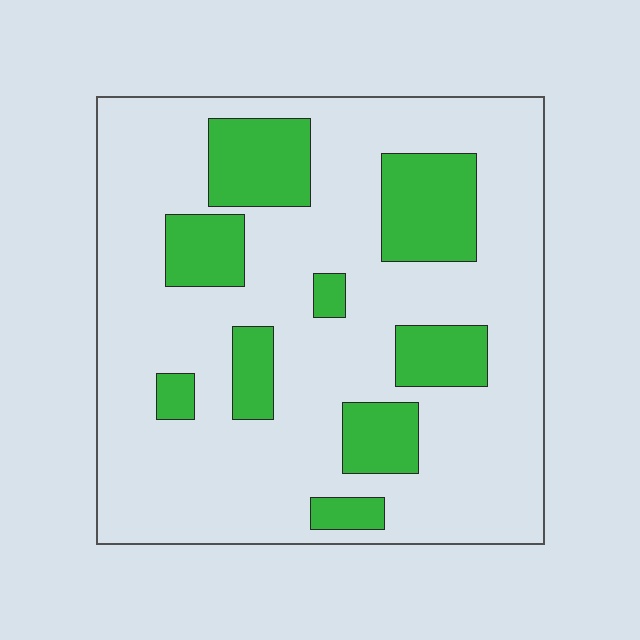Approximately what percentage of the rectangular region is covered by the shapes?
Approximately 25%.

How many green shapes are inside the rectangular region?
9.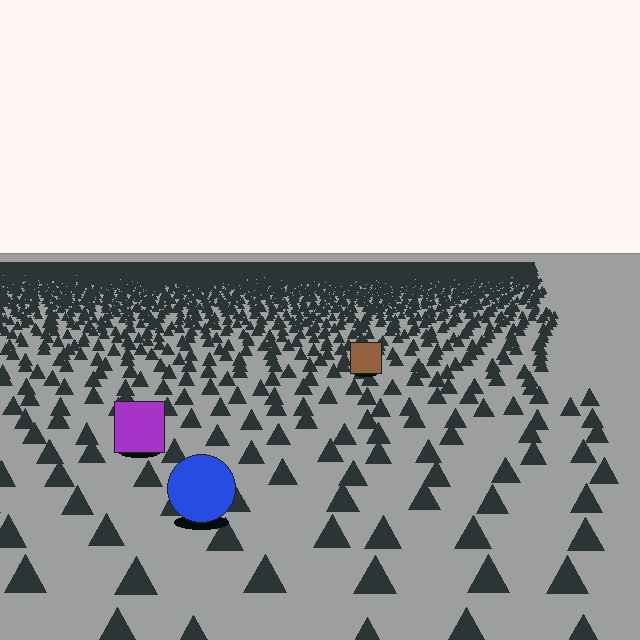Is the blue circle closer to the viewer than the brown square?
Yes. The blue circle is closer — you can tell from the texture gradient: the ground texture is coarser near it.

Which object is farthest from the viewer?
The brown square is farthest from the viewer. It appears smaller and the ground texture around it is denser.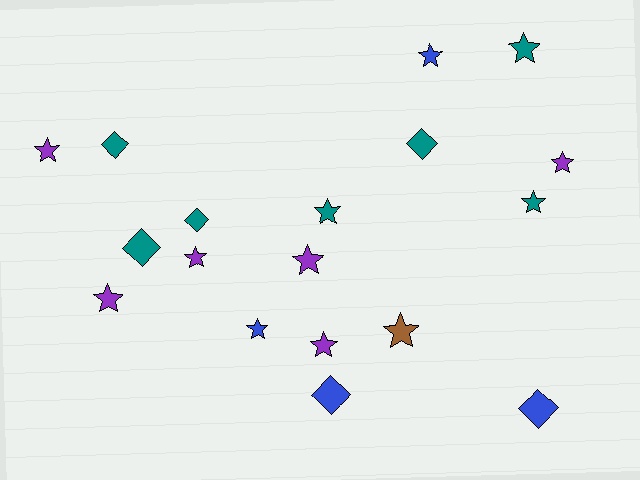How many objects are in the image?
There are 18 objects.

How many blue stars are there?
There are 2 blue stars.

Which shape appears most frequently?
Star, with 12 objects.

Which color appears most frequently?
Teal, with 7 objects.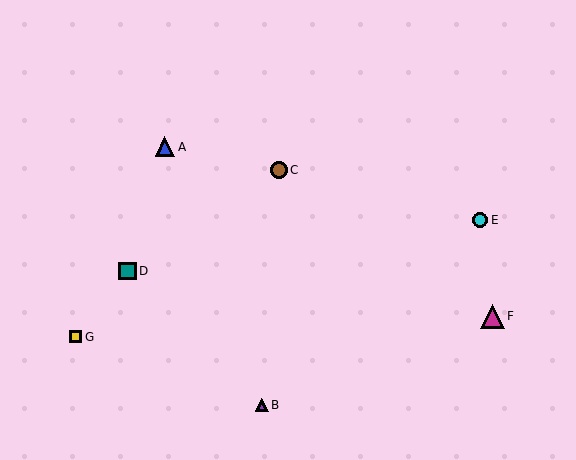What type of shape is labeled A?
Shape A is a blue triangle.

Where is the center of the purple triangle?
The center of the purple triangle is at (262, 405).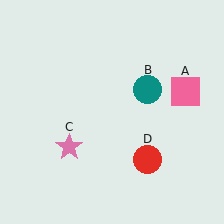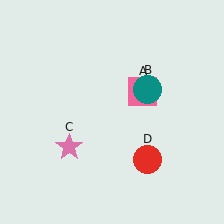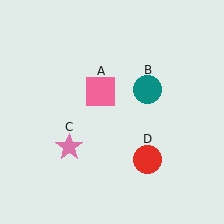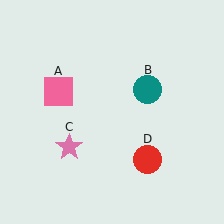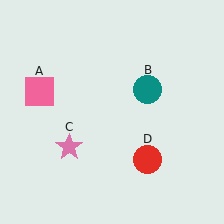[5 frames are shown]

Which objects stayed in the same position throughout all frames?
Teal circle (object B) and pink star (object C) and red circle (object D) remained stationary.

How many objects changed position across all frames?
1 object changed position: pink square (object A).